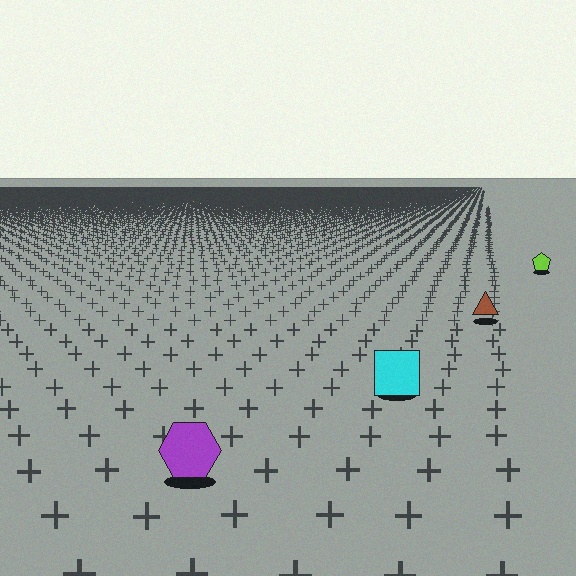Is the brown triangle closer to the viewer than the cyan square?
No. The cyan square is closer — you can tell from the texture gradient: the ground texture is coarser near it.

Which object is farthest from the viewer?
The lime pentagon is farthest from the viewer. It appears smaller and the ground texture around it is denser.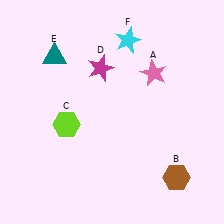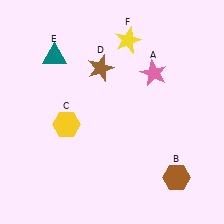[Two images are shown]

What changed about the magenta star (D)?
In Image 1, D is magenta. In Image 2, it changed to brown.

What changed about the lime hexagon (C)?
In Image 1, C is lime. In Image 2, it changed to yellow.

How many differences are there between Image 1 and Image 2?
There are 3 differences between the two images.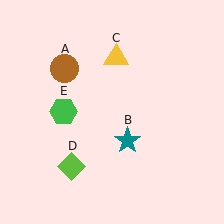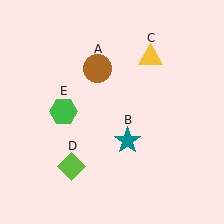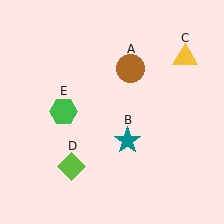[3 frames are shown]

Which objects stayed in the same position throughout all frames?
Teal star (object B) and lime diamond (object D) and green hexagon (object E) remained stationary.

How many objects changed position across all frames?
2 objects changed position: brown circle (object A), yellow triangle (object C).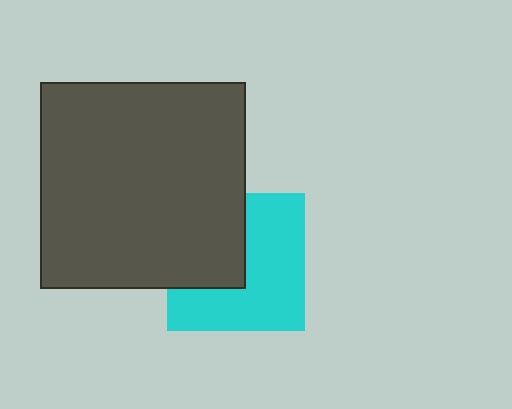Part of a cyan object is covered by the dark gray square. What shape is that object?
It is a square.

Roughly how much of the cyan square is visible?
About half of it is visible (roughly 61%).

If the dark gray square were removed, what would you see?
You would see the complete cyan square.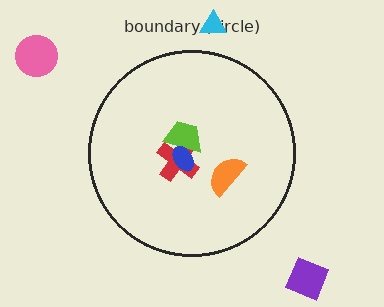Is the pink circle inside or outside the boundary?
Outside.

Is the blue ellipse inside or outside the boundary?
Inside.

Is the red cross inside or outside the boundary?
Inside.